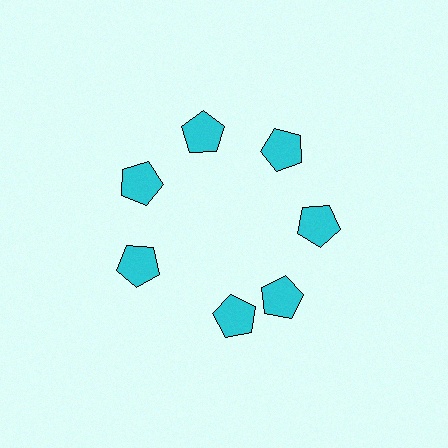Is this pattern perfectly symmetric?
No. The 7 cyan pentagons are arranged in a ring, but one element near the 6 o'clock position is rotated out of alignment along the ring, breaking the 7-fold rotational symmetry.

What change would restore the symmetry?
The symmetry would be restored by rotating it back into even spacing with its neighbors so that all 7 pentagons sit at equal angles and equal distance from the center.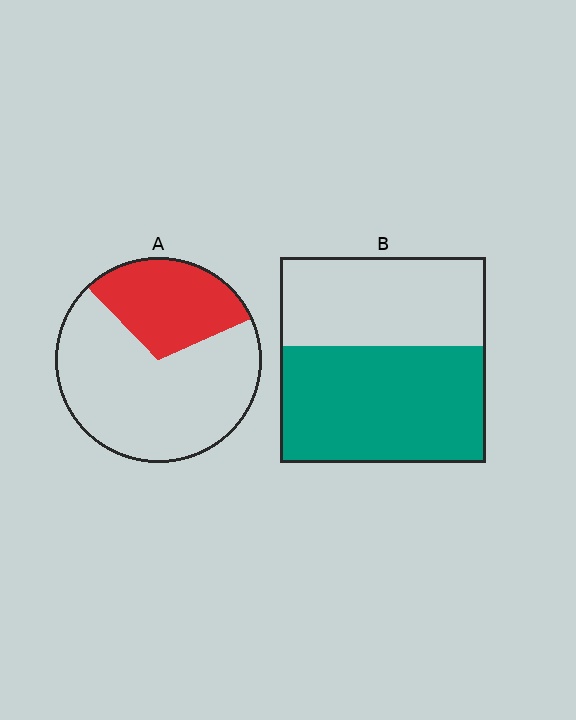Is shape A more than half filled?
No.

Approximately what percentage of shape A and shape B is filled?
A is approximately 30% and B is approximately 55%.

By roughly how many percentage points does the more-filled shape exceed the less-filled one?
By roughly 25 percentage points (B over A).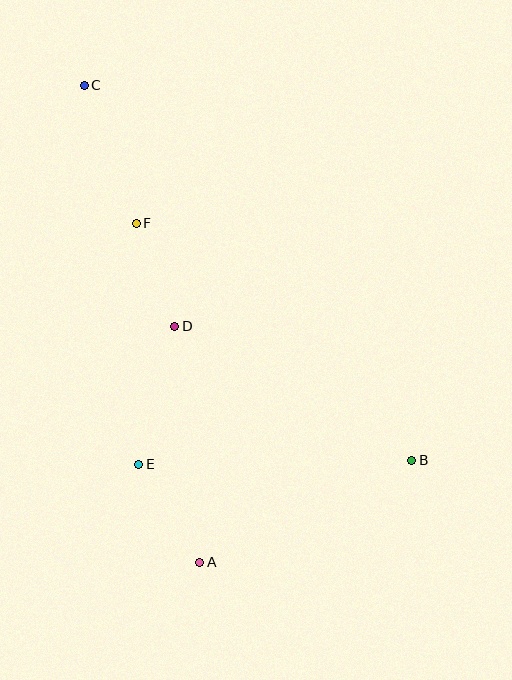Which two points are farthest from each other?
Points B and C are farthest from each other.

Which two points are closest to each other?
Points D and F are closest to each other.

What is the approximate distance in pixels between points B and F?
The distance between B and F is approximately 364 pixels.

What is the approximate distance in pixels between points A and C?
The distance between A and C is approximately 491 pixels.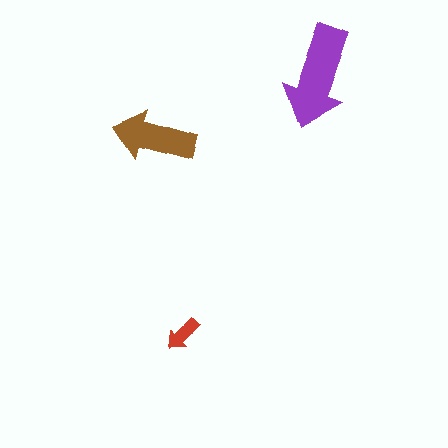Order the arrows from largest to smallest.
the purple one, the brown one, the red one.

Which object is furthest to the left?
The brown arrow is leftmost.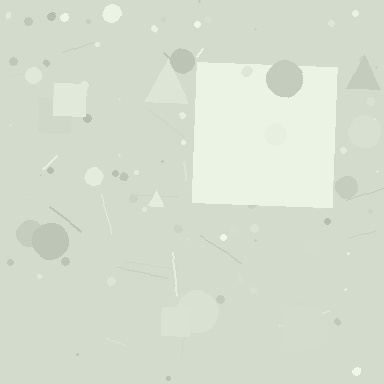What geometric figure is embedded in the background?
A square is embedded in the background.